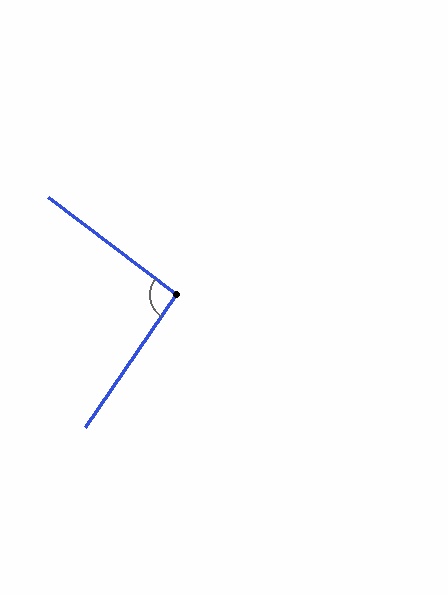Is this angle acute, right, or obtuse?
It is approximately a right angle.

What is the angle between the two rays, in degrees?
Approximately 93 degrees.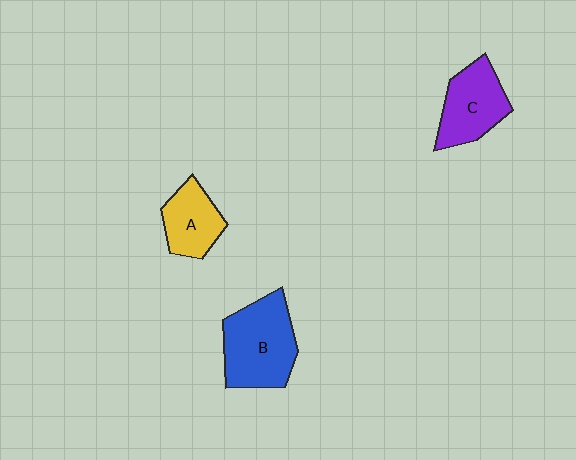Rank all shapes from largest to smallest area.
From largest to smallest: B (blue), C (purple), A (yellow).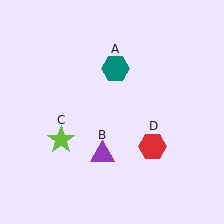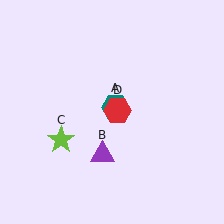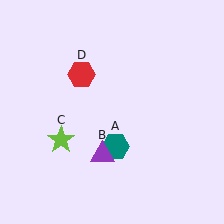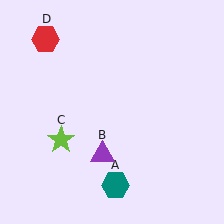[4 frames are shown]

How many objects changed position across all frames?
2 objects changed position: teal hexagon (object A), red hexagon (object D).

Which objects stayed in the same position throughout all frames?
Purple triangle (object B) and lime star (object C) remained stationary.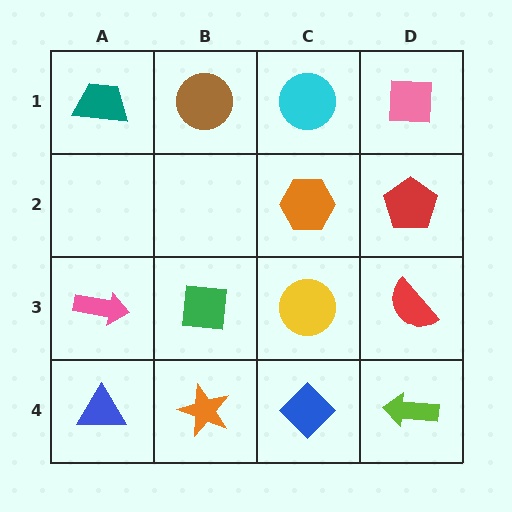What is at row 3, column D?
A red semicircle.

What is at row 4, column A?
A blue triangle.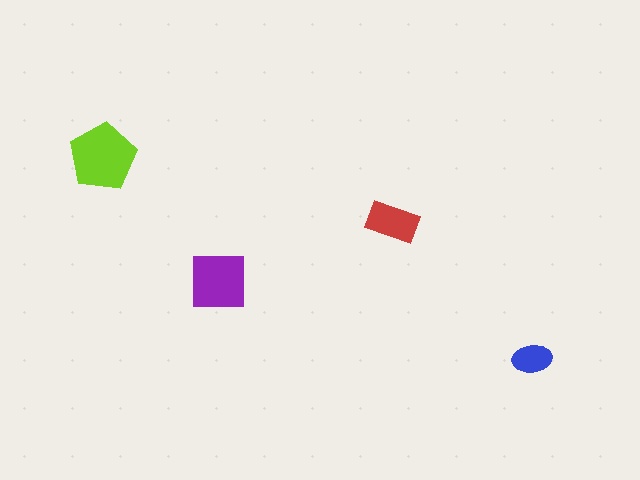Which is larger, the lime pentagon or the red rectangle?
The lime pentagon.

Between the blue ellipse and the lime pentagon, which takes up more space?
The lime pentagon.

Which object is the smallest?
The blue ellipse.